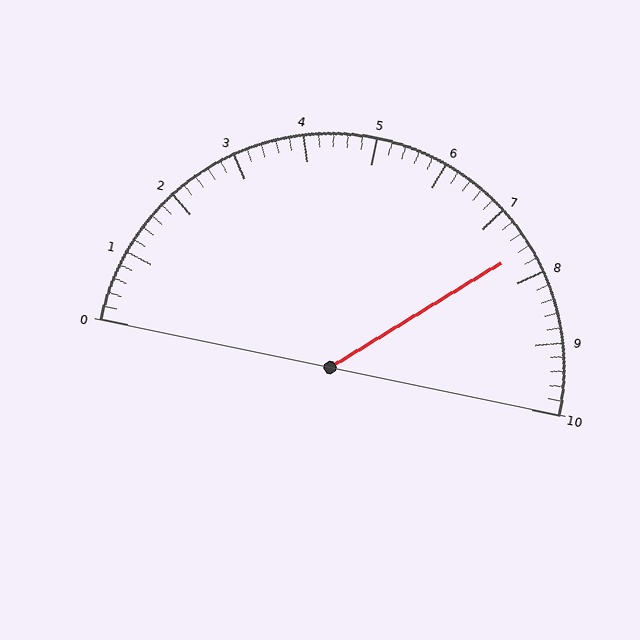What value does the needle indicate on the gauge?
The needle indicates approximately 7.6.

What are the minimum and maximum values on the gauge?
The gauge ranges from 0 to 10.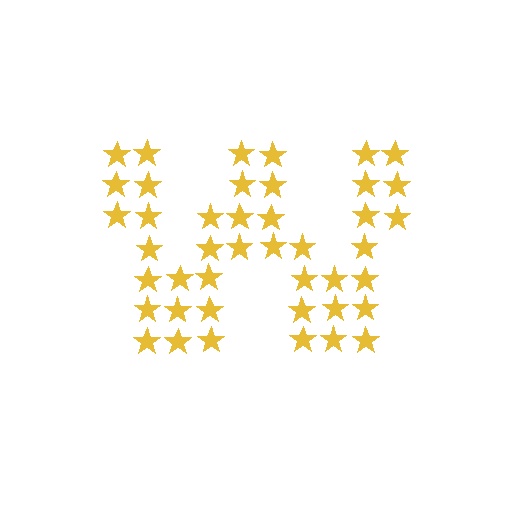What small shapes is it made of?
It is made of small stars.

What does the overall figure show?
The overall figure shows the letter W.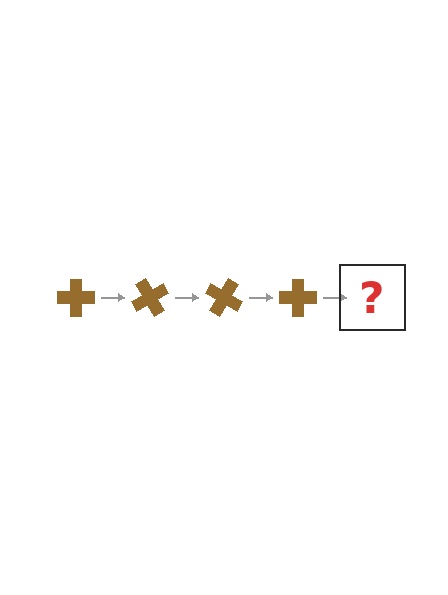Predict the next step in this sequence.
The next step is a brown cross rotated 240 degrees.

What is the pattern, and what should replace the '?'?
The pattern is that the cross rotates 60 degrees each step. The '?' should be a brown cross rotated 240 degrees.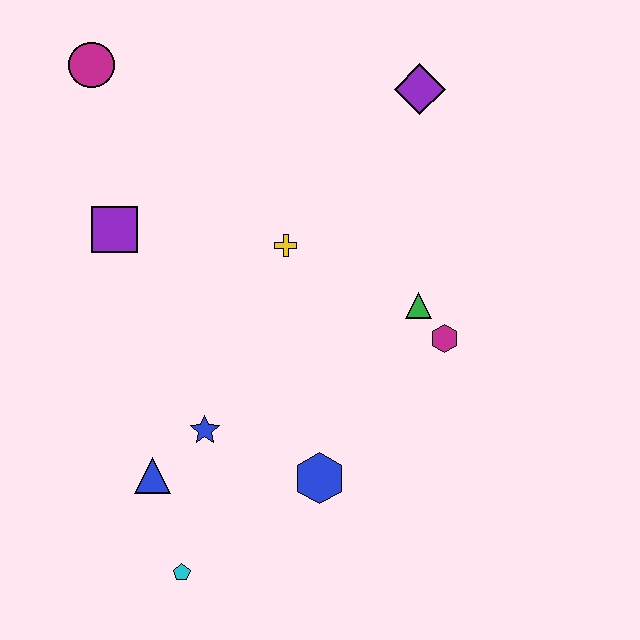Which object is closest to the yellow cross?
The green triangle is closest to the yellow cross.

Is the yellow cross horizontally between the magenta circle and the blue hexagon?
Yes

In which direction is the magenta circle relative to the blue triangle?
The magenta circle is above the blue triangle.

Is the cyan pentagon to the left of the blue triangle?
No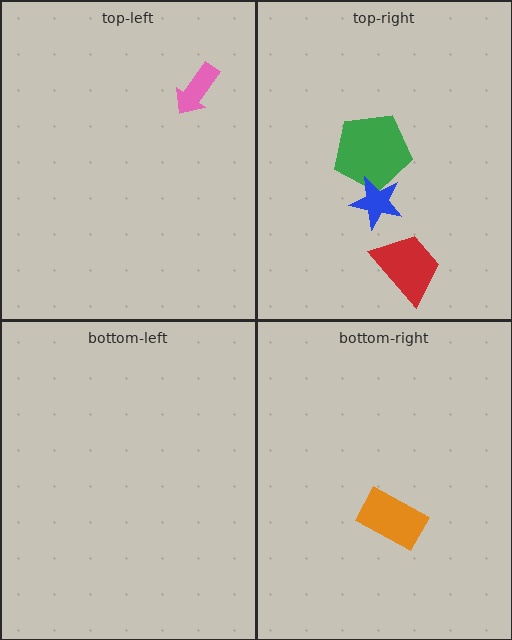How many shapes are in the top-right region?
3.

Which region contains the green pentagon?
The top-right region.